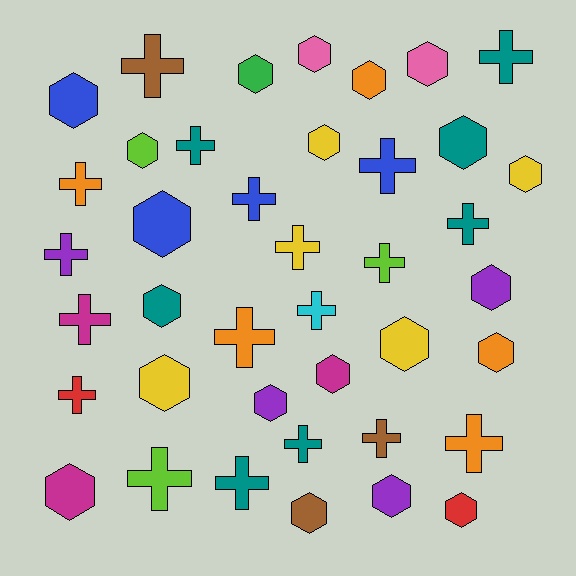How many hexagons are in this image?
There are 21 hexagons.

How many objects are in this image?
There are 40 objects.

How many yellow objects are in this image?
There are 5 yellow objects.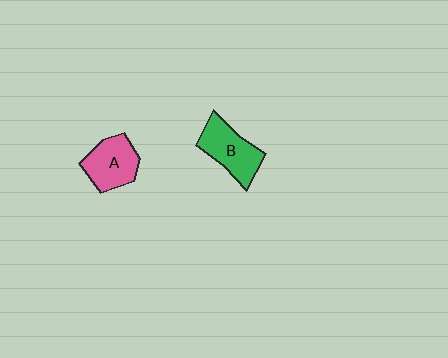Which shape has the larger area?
Shape B (green).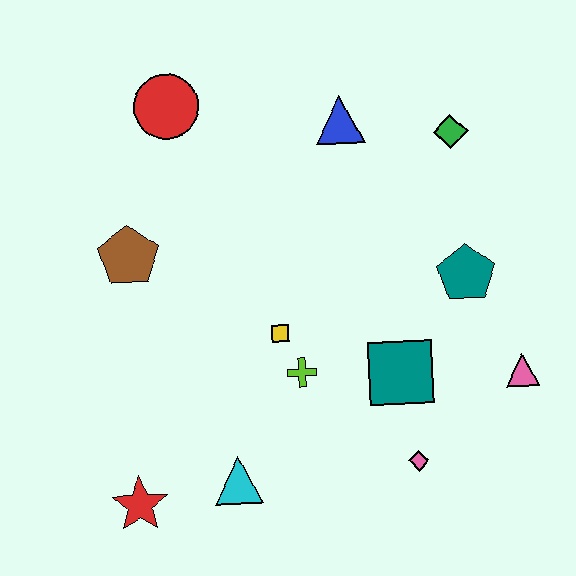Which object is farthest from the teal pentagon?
The red star is farthest from the teal pentagon.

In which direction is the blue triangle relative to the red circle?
The blue triangle is to the right of the red circle.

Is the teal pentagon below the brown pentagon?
Yes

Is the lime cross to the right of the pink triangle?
No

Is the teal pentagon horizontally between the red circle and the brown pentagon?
No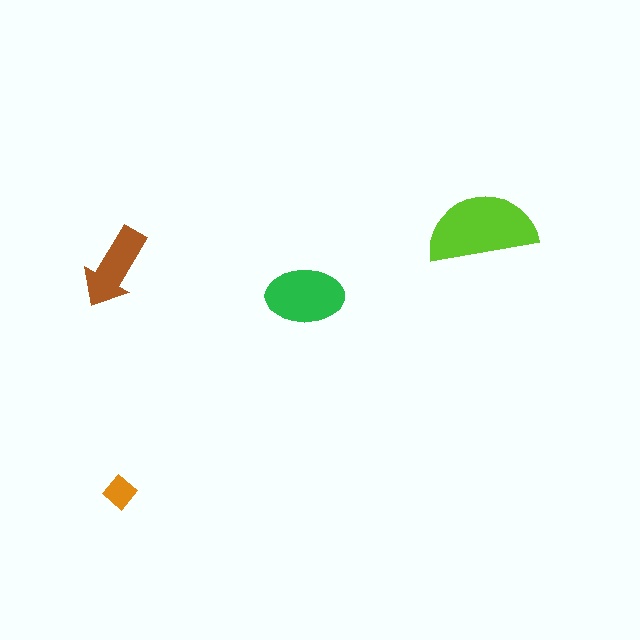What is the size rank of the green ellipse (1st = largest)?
2nd.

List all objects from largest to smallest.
The lime semicircle, the green ellipse, the brown arrow, the orange diamond.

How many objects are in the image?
There are 4 objects in the image.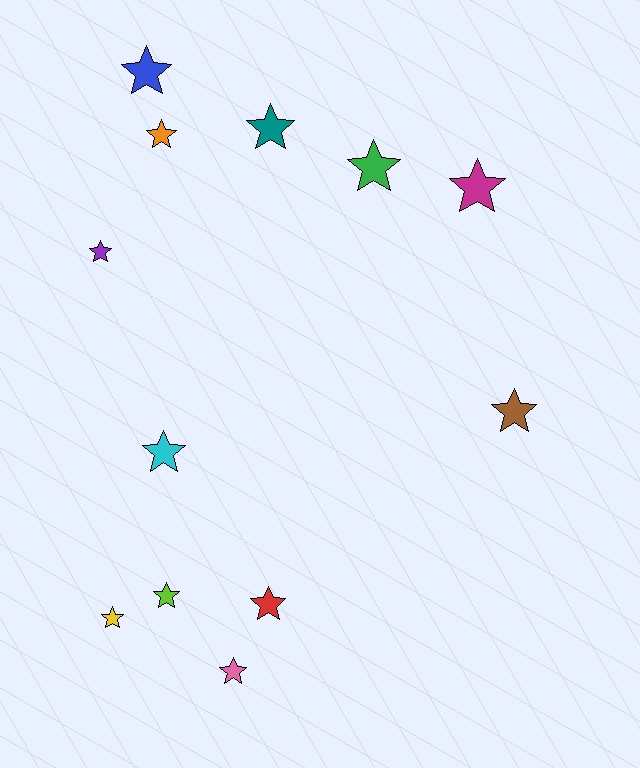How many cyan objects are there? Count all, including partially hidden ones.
There is 1 cyan object.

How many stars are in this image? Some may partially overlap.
There are 12 stars.